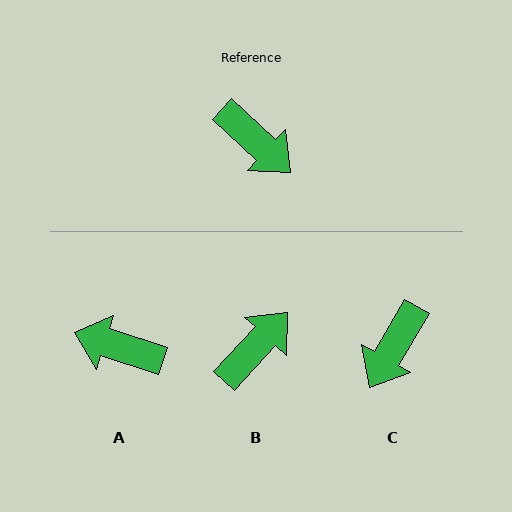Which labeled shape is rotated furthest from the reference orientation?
A, about 155 degrees away.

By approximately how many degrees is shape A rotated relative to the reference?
Approximately 155 degrees clockwise.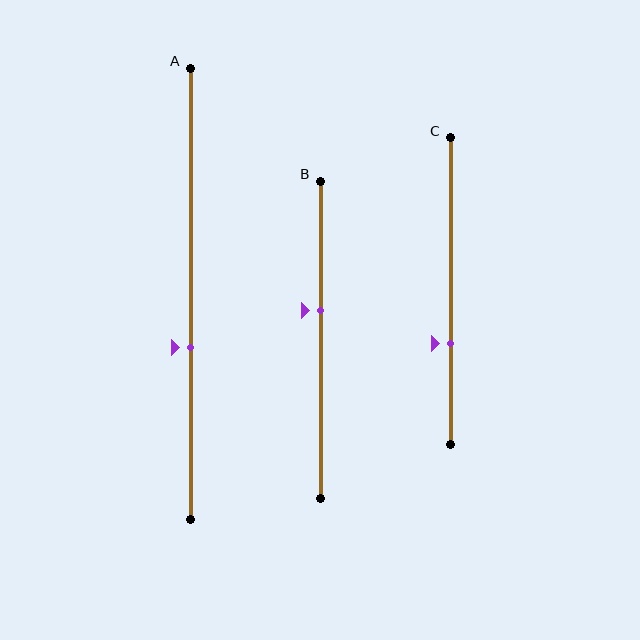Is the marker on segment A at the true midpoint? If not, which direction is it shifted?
No, the marker on segment A is shifted downward by about 12% of the segment length.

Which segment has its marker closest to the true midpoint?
Segment B has its marker closest to the true midpoint.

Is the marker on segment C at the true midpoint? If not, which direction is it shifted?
No, the marker on segment C is shifted downward by about 17% of the segment length.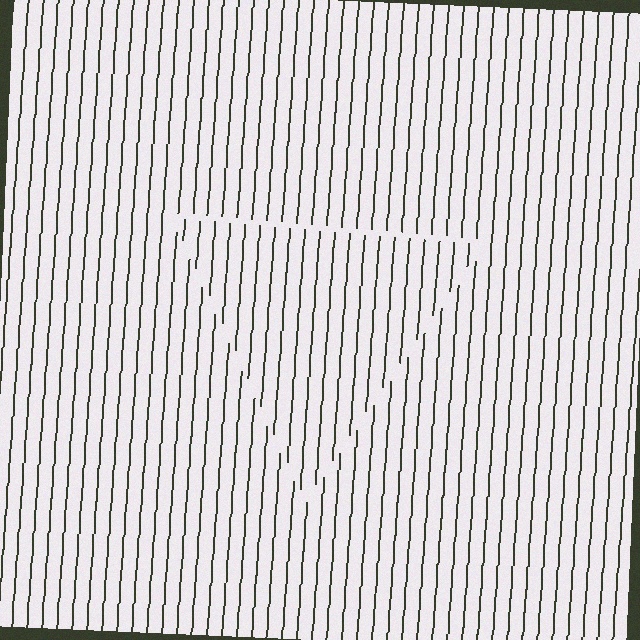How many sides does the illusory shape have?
3 sides — the line-ends trace a triangle.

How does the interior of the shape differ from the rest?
The interior of the shape contains the same grating, shifted by half a period — the contour is defined by the phase discontinuity where line-ends from the inner and outer gratings abut.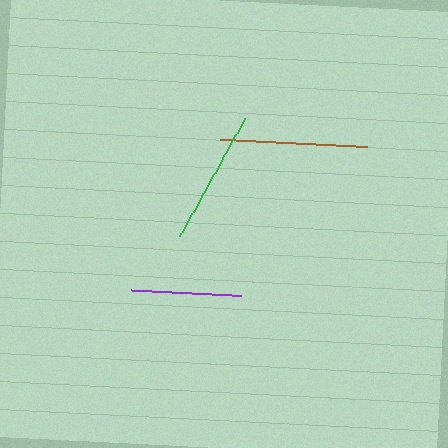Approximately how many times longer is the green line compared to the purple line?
The green line is approximately 1.2 times the length of the purple line.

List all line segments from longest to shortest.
From longest to shortest: brown, green, purple.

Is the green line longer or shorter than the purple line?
The green line is longer than the purple line.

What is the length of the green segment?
The green segment is approximately 135 pixels long.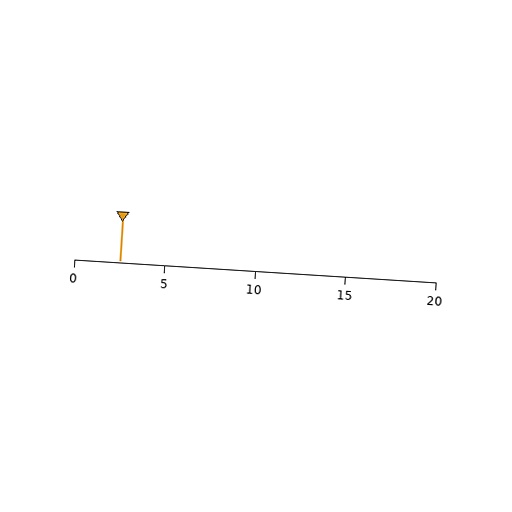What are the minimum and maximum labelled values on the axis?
The axis runs from 0 to 20.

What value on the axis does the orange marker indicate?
The marker indicates approximately 2.5.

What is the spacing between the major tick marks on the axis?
The major ticks are spaced 5 apart.